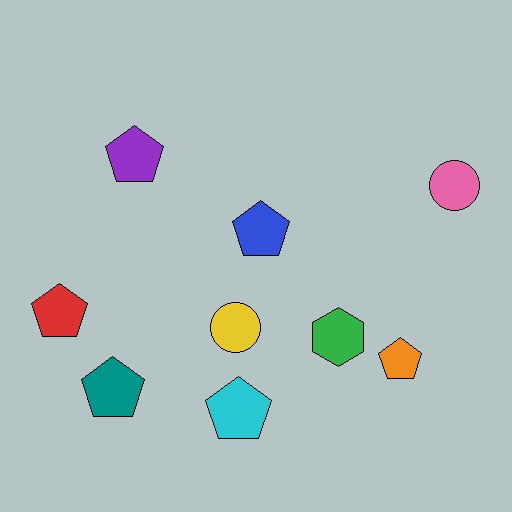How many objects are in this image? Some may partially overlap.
There are 9 objects.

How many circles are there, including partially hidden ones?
There are 2 circles.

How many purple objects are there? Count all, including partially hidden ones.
There is 1 purple object.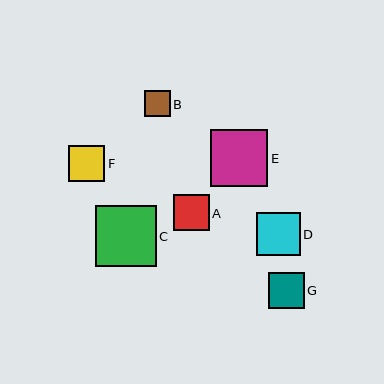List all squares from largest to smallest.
From largest to smallest: C, E, D, F, G, A, B.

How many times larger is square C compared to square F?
Square C is approximately 1.7 times the size of square F.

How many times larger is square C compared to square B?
Square C is approximately 2.3 times the size of square B.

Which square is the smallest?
Square B is the smallest with a size of approximately 26 pixels.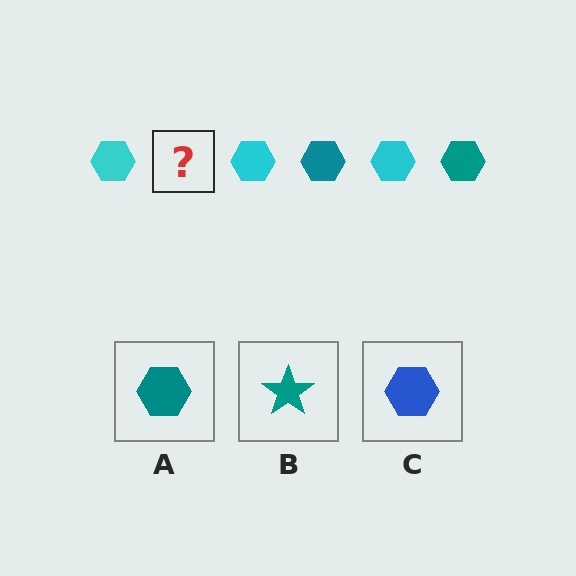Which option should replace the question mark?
Option A.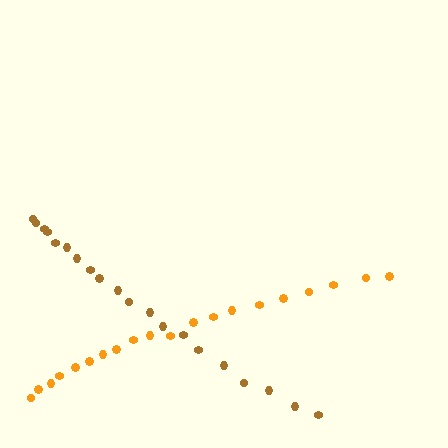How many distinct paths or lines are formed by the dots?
There are 2 distinct paths.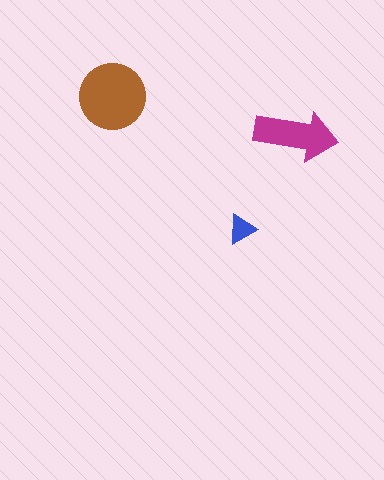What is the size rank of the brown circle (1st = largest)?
1st.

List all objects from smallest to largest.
The blue triangle, the magenta arrow, the brown circle.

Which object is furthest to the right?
The magenta arrow is rightmost.